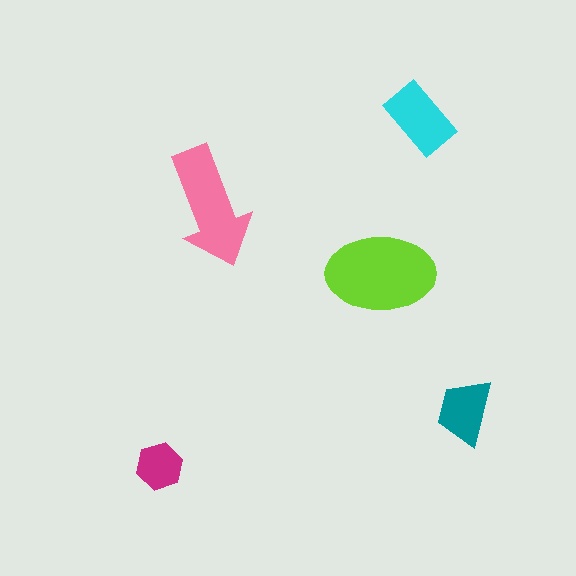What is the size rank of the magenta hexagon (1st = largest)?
5th.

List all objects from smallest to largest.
The magenta hexagon, the teal trapezoid, the cyan rectangle, the pink arrow, the lime ellipse.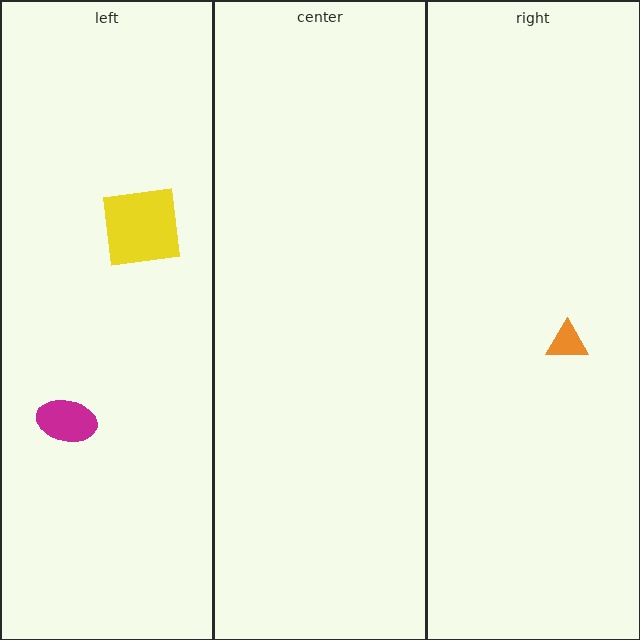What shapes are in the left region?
The magenta ellipse, the yellow square.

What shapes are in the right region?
The orange triangle.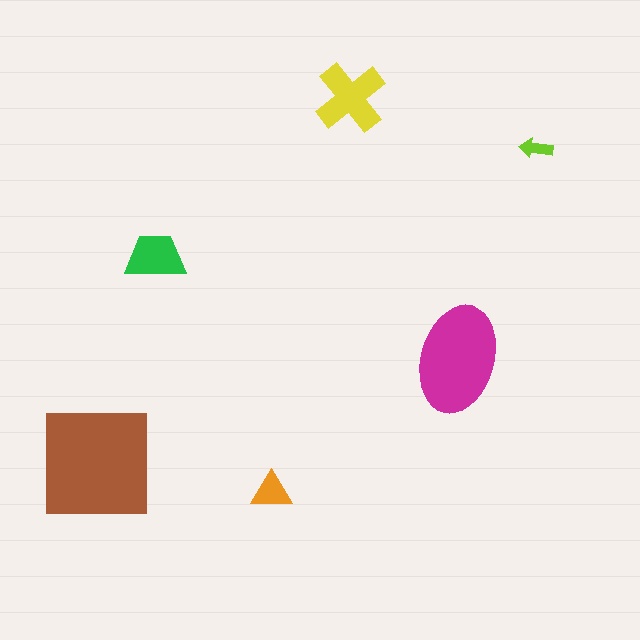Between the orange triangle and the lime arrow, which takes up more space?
The orange triangle.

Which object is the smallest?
The lime arrow.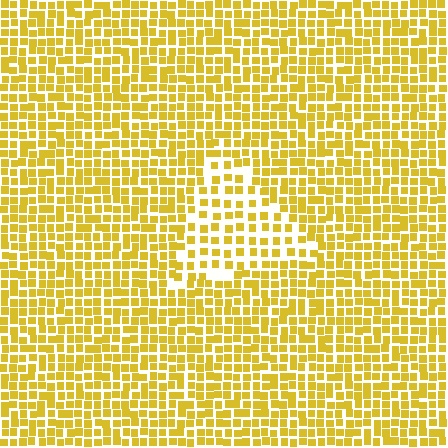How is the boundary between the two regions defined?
The boundary is defined by a change in element density (approximately 1.8x ratio). All elements are the same color, size, and shape.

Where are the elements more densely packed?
The elements are more densely packed outside the triangle boundary.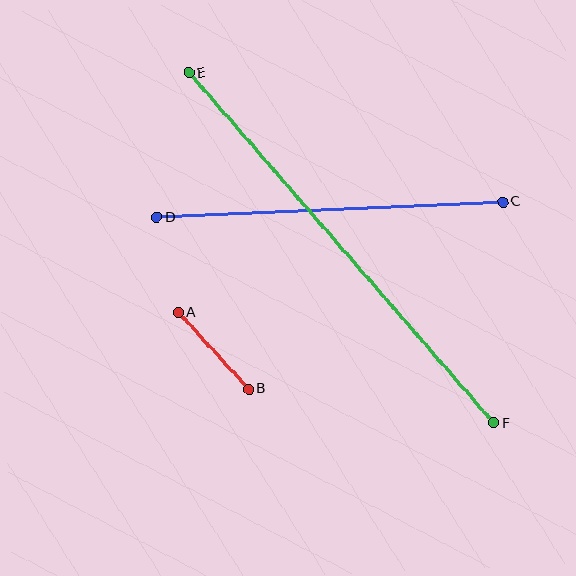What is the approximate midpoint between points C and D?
The midpoint is at approximately (330, 210) pixels.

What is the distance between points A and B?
The distance is approximately 104 pixels.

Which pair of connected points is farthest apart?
Points E and F are farthest apart.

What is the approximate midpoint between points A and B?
The midpoint is at approximately (213, 351) pixels.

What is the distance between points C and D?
The distance is approximately 346 pixels.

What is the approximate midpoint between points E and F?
The midpoint is at approximately (341, 248) pixels.